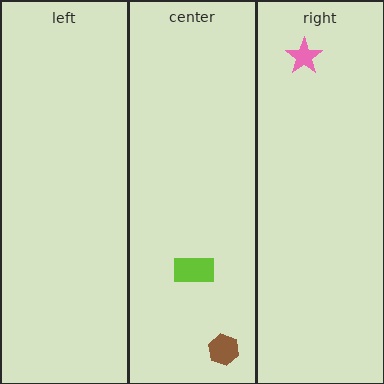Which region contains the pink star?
The right region.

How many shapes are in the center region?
2.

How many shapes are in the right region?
1.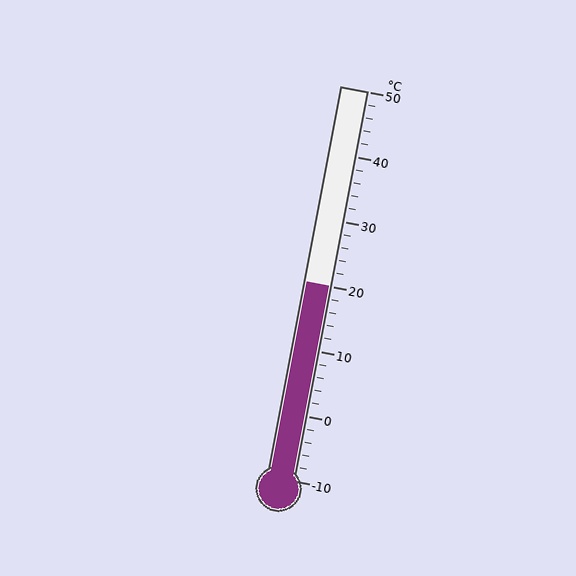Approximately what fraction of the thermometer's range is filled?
The thermometer is filled to approximately 50% of its range.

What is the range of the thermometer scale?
The thermometer scale ranges from -10°C to 50°C.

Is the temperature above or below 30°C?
The temperature is below 30°C.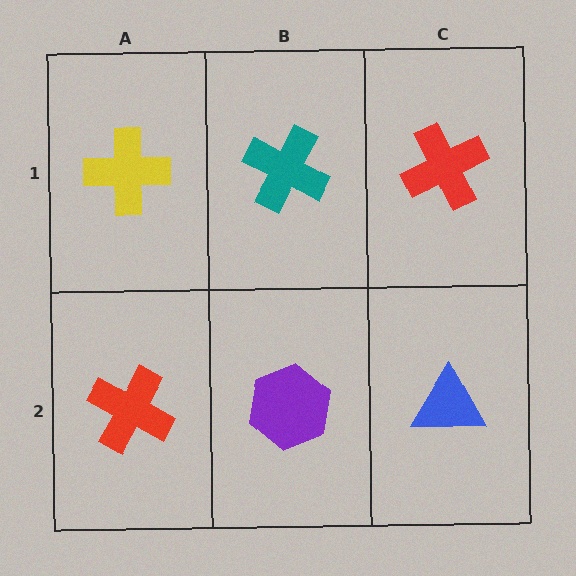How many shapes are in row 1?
3 shapes.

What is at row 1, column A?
A yellow cross.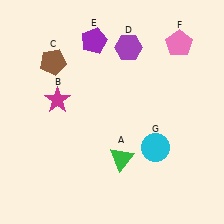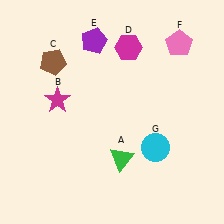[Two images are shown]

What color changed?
The hexagon (D) changed from purple in Image 1 to magenta in Image 2.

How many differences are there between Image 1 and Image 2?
There is 1 difference between the two images.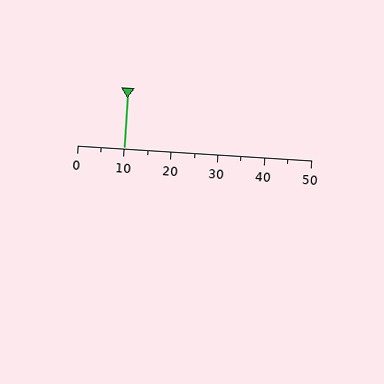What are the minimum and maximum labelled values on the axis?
The axis runs from 0 to 50.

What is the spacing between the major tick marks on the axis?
The major ticks are spaced 10 apart.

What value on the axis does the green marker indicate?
The marker indicates approximately 10.